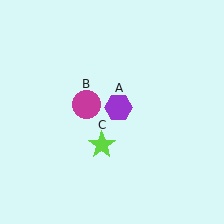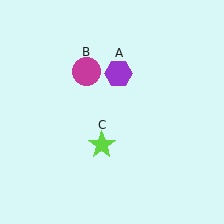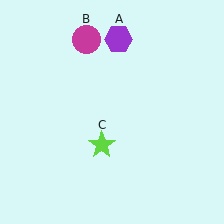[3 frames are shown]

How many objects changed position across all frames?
2 objects changed position: purple hexagon (object A), magenta circle (object B).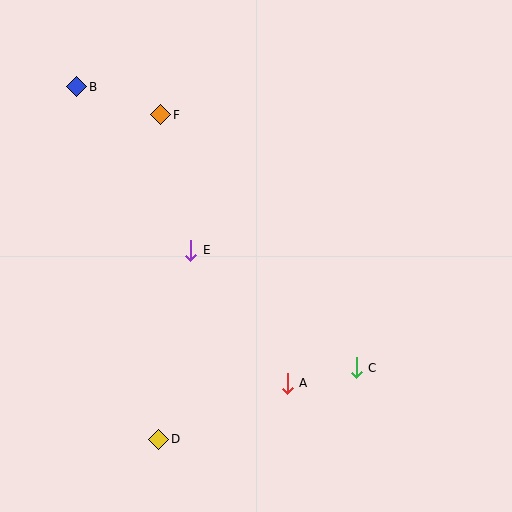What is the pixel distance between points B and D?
The distance between B and D is 362 pixels.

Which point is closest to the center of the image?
Point E at (191, 250) is closest to the center.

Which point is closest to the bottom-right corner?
Point C is closest to the bottom-right corner.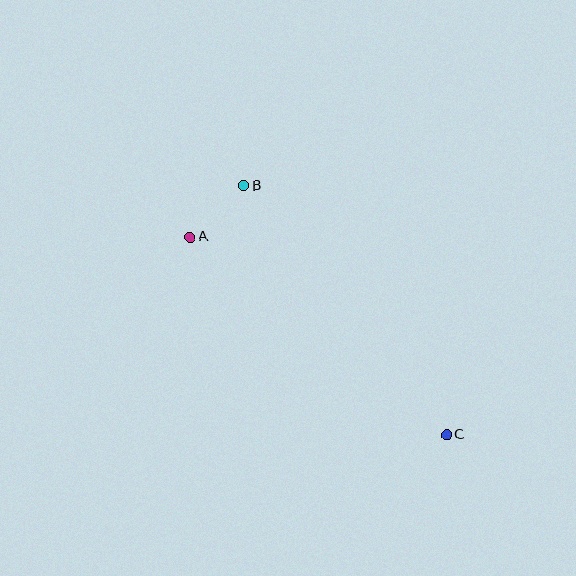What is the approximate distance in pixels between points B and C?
The distance between B and C is approximately 321 pixels.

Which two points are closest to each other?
Points A and B are closest to each other.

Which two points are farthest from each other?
Points A and C are farthest from each other.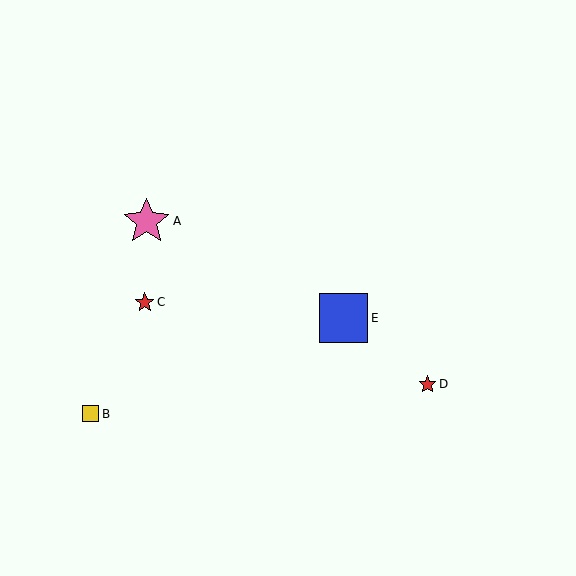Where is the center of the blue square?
The center of the blue square is at (344, 318).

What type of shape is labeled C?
Shape C is a red star.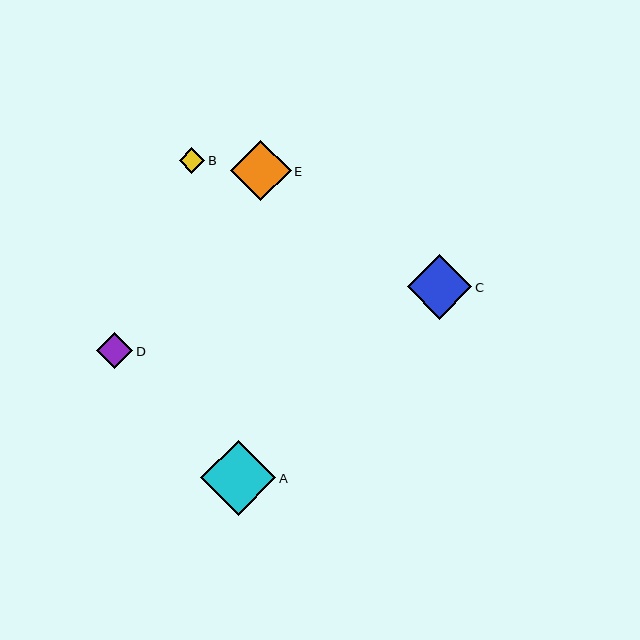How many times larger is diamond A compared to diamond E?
Diamond A is approximately 1.2 times the size of diamond E.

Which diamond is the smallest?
Diamond B is the smallest with a size of approximately 26 pixels.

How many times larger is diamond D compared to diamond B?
Diamond D is approximately 1.4 times the size of diamond B.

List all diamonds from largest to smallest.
From largest to smallest: A, C, E, D, B.